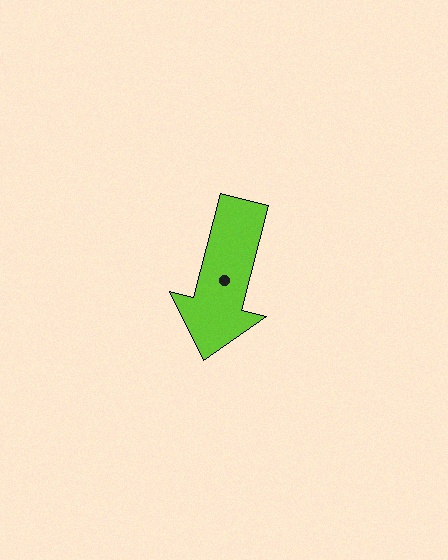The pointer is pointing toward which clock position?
Roughly 6 o'clock.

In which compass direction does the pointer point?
South.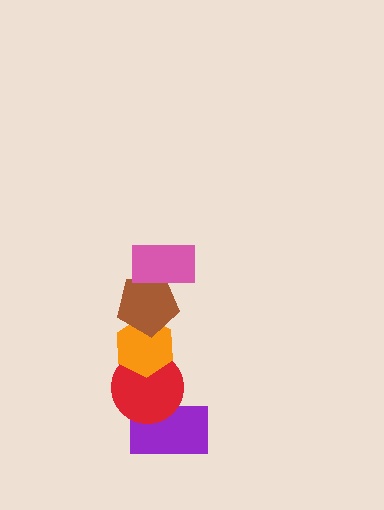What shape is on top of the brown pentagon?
The pink rectangle is on top of the brown pentagon.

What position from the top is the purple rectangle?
The purple rectangle is 5th from the top.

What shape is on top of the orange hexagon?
The brown pentagon is on top of the orange hexagon.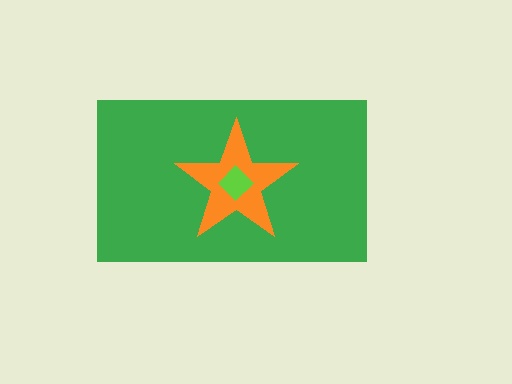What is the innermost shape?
The lime diamond.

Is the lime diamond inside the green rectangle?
Yes.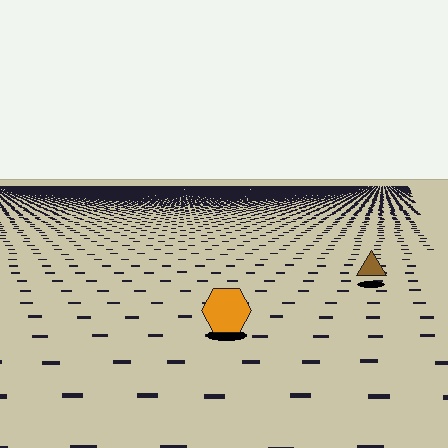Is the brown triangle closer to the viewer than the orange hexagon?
No. The orange hexagon is closer — you can tell from the texture gradient: the ground texture is coarser near it.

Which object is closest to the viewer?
The orange hexagon is closest. The texture marks near it are larger and more spread out.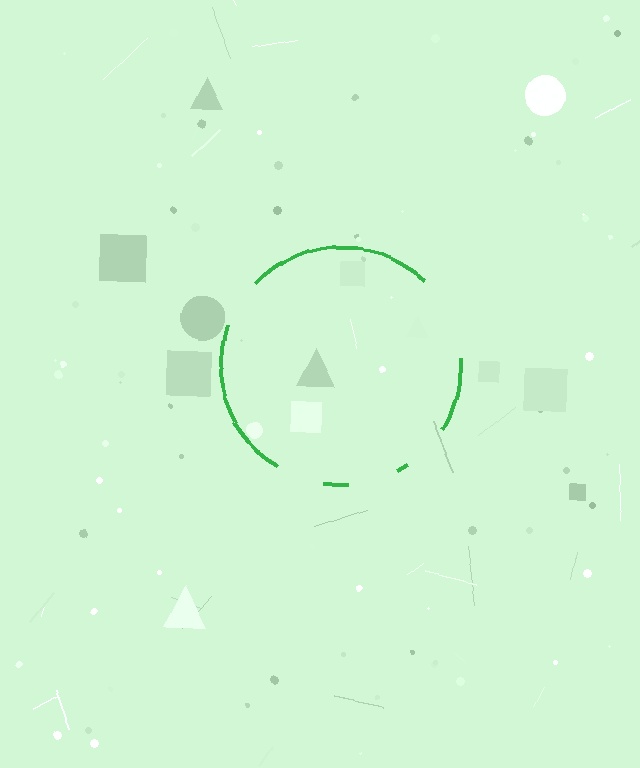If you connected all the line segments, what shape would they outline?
They would outline a circle.